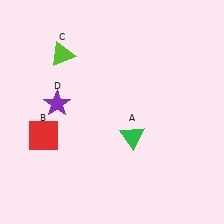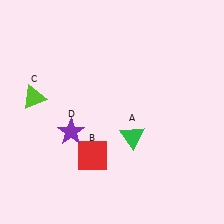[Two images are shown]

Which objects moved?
The objects that moved are: the red square (B), the lime triangle (C), the purple star (D).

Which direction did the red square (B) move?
The red square (B) moved right.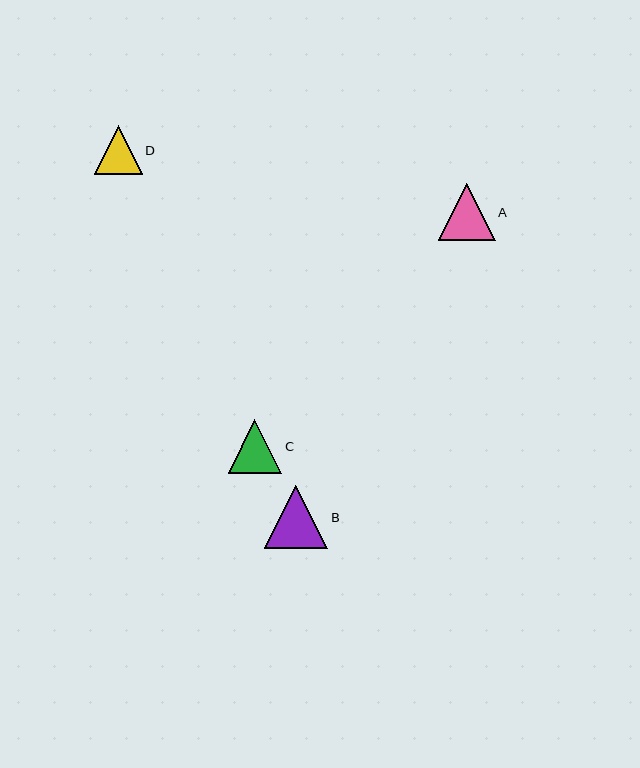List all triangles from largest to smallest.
From largest to smallest: B, A, C, D.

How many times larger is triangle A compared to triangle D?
Triangle A is approximately 1.2 times the size of triangle D.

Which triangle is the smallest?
Triangle D is the smallest with a size of approximately 48 pixels.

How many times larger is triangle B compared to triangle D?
Triangle B is approximately 1.3 times the size of triangle D.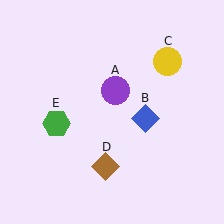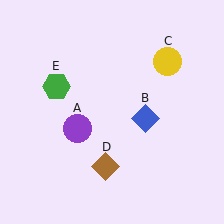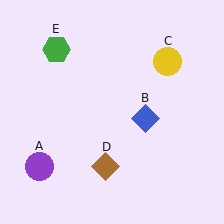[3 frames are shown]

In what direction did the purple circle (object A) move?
The purple circle (object A) moved down and to the left.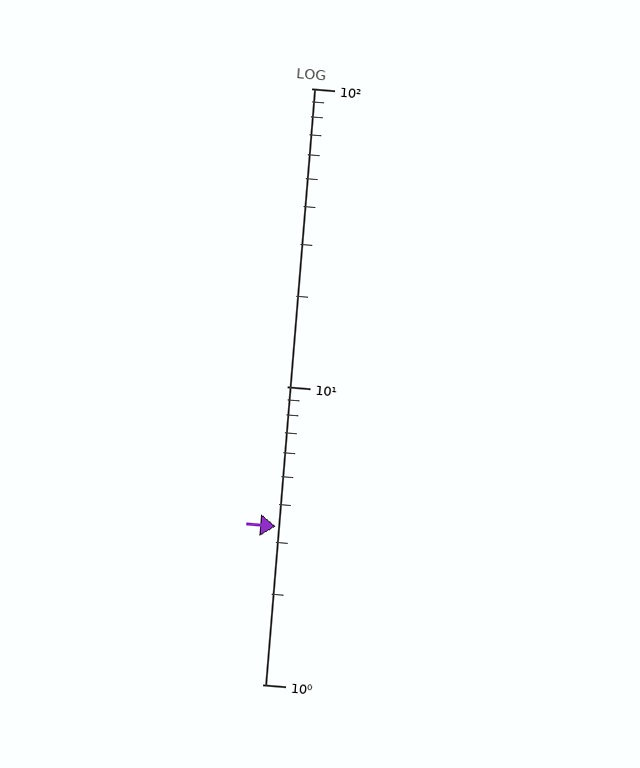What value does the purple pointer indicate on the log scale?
The pointer indicates approximately 3.4.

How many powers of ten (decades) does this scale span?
The scale spans 2 decades, from 1 to 100.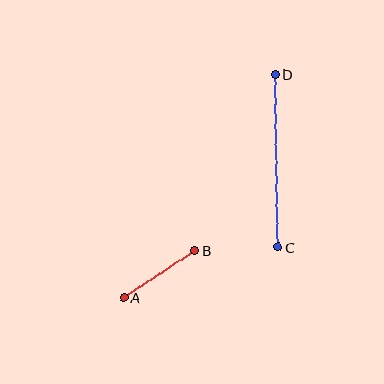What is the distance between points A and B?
The distance is approximately 85 pixels.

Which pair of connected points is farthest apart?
Points C and D are farthest apart.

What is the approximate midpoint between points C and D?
The midpoint is at approximately (277, 161) pixels.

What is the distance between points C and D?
The distance is approximately 173 pixels.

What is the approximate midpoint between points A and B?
The midpoint is at approximately (159, 274) pixels.